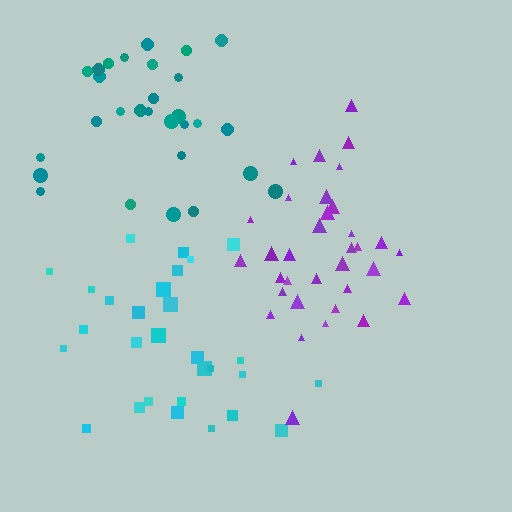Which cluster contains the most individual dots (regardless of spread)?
Purple (34).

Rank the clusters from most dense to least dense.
purple, teal, cyan.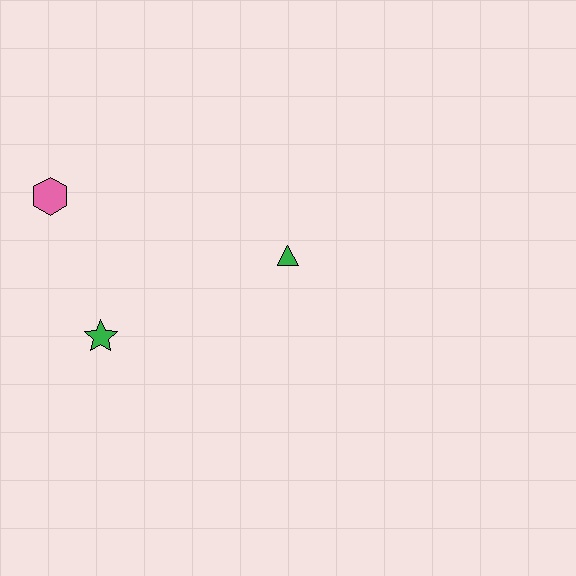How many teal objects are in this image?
There are no teal objects.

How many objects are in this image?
There are 3 objects.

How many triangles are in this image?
There is 1 triangle.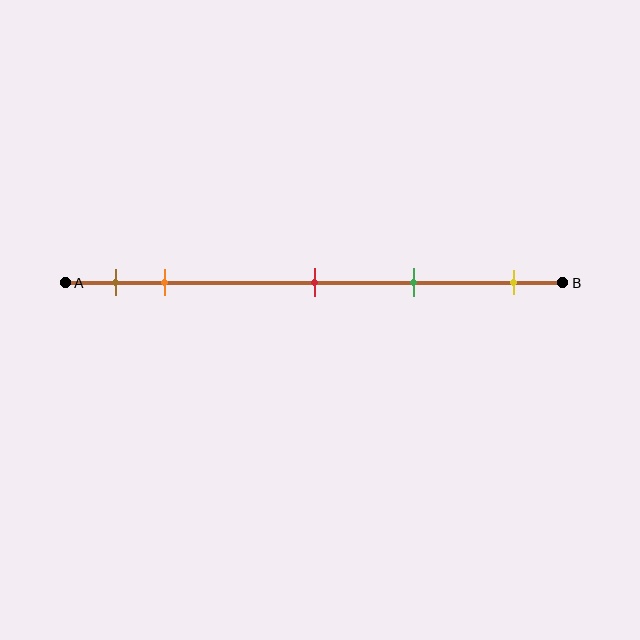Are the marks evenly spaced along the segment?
No, the marks are not evenly spaced.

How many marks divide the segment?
There are 5 marks dividing the segment.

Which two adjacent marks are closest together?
The brown and orange marks are the closest adjacent pair.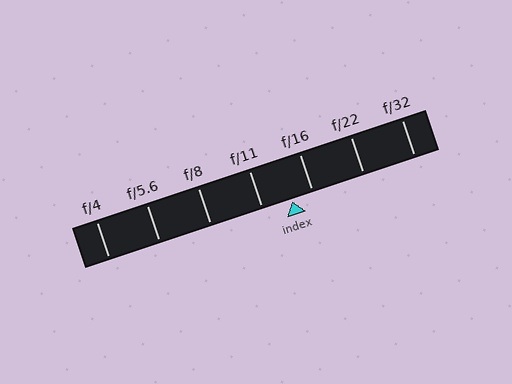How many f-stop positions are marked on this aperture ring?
There are 7 f-stop positions marked.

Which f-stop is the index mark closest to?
The index mark is closest to f/16.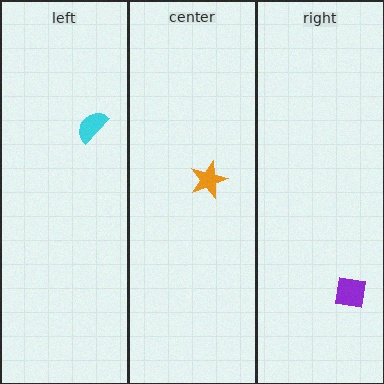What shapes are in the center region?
The orange star.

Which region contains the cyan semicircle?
The left region.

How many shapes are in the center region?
1.